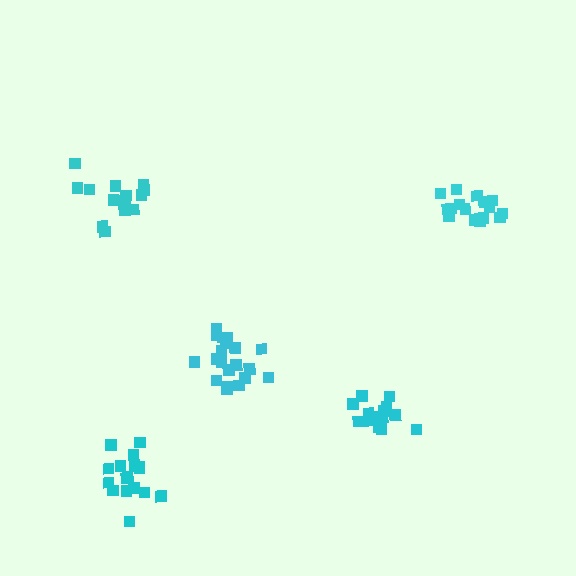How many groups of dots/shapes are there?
There are 5 groups.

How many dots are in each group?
Group 1: 15 dots, Group 2: 16 dots, Group 3: 15 dots, Group 4: 21 dots, Group 5: 17 dots (84 total).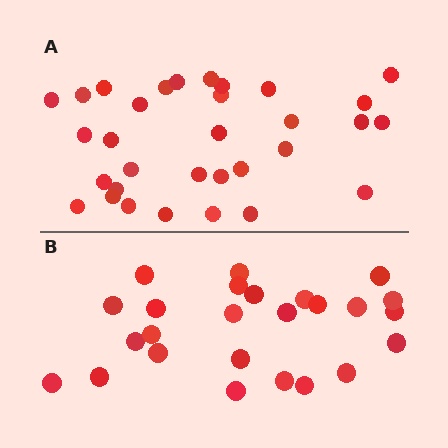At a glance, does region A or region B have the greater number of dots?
Region A (the top region) has more dots.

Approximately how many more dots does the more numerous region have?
Region A has roughly 8 or so more dots than region B.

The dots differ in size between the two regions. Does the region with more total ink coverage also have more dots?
No. Region B has more total ink coverage because its dots are larger, but region A actually contains more individual dots. Total area can be misleading — the number of items is what matters here.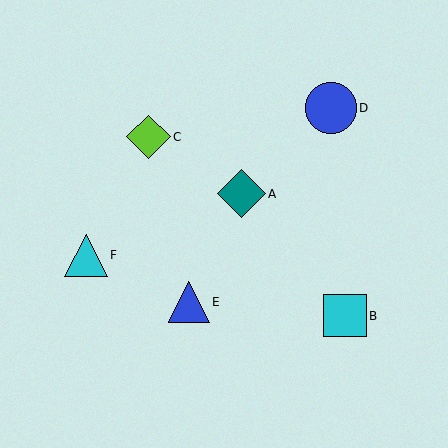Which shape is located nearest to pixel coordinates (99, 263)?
The cyan triangle (labeled F) at (86, 255) is nearest to that location.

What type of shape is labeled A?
Shape A is a teal diamond.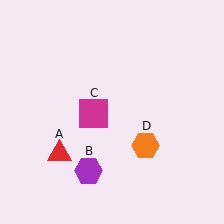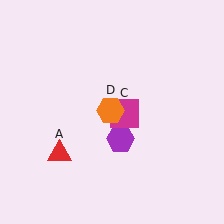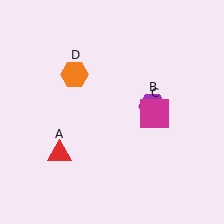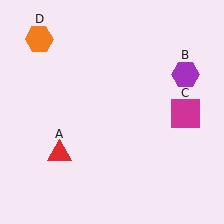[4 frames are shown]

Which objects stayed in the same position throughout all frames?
Red triangle (object A) remained stationary.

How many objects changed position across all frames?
3 objects changed position: purple hexagon (object B), magenta square (object C), orange hexagon (object D).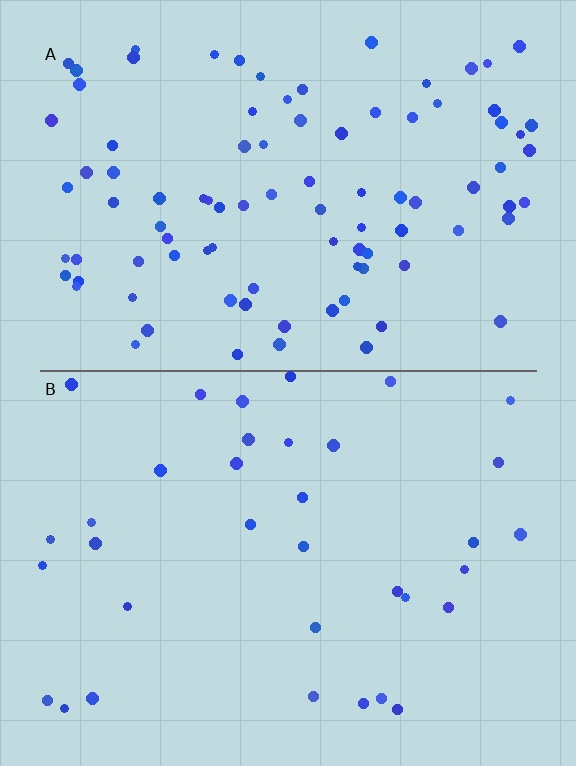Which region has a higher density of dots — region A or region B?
A (the top).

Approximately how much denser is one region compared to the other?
Approximately 2.7× — region A over region B.